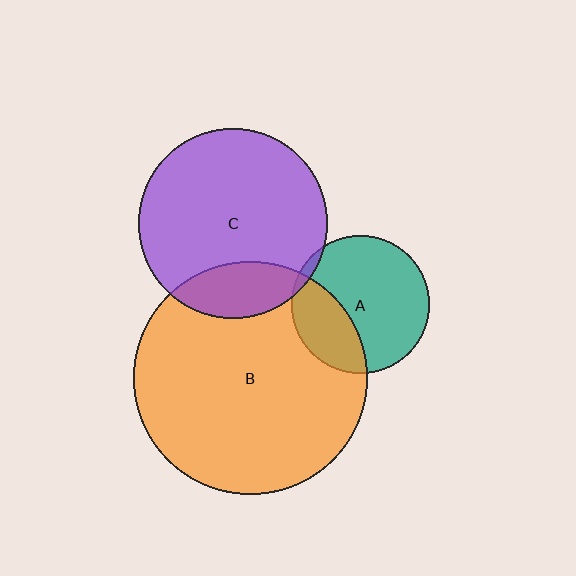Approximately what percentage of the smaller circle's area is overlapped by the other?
Approximately 5%.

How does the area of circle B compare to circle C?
Approximately 1.5 times.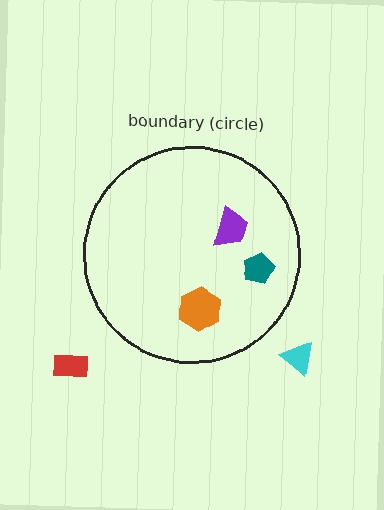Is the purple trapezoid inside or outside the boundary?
Inside.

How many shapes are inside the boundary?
3 inside, 2 outside.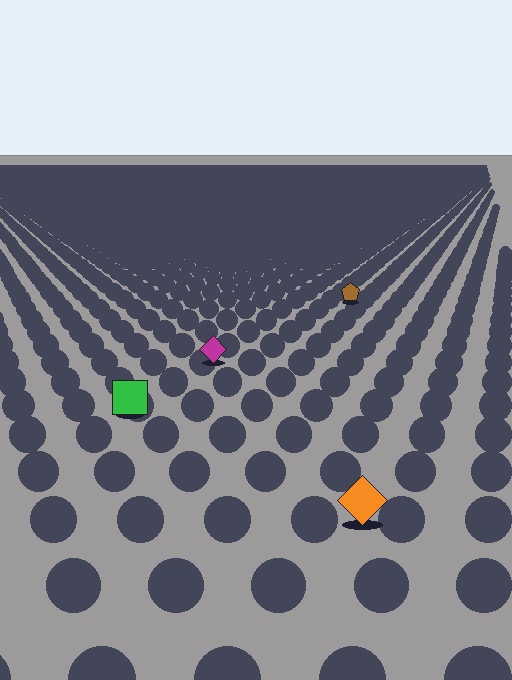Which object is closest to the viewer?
The orange diamond is closest. The texture marks near it are larger and more spread out.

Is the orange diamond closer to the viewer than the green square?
Yes. The orange diamond is closer — you can tell from the texture gradient: the ground texture is coarser near it.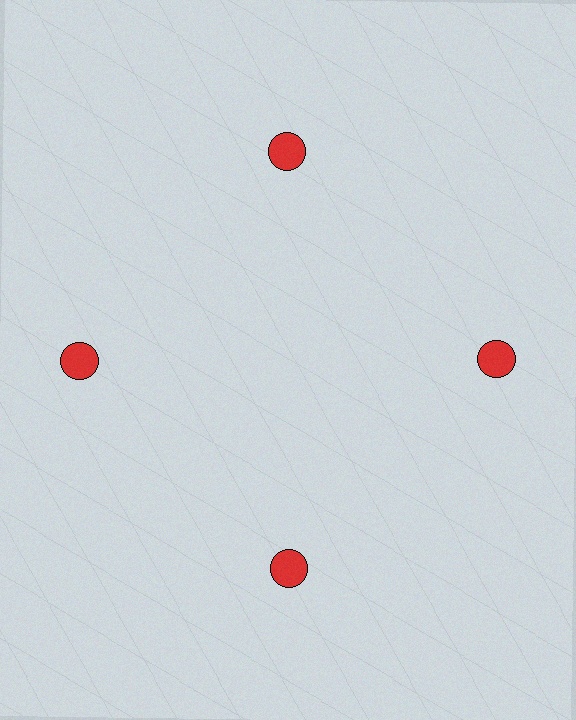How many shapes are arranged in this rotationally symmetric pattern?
There are 4 shapes, arranged in 4 groups of 1.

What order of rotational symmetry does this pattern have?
This pattern has 4-fold rotational symmetry.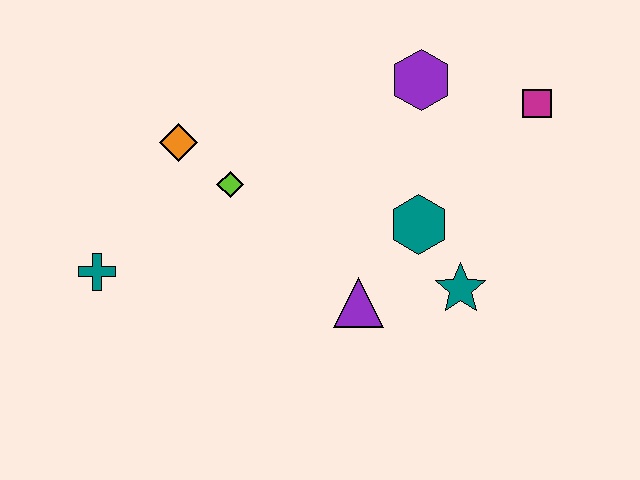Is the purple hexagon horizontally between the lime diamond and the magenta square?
Yes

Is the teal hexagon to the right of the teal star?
No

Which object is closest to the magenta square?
The purple hexagon is closest to the magenta square.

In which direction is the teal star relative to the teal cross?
The teal star is to the right of the teal cross.